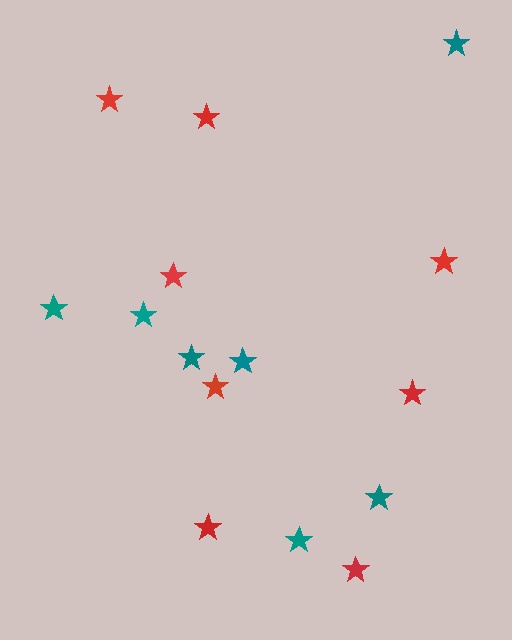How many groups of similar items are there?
There are 2 groups: one group of red stars (8) and one group of teal stars (7).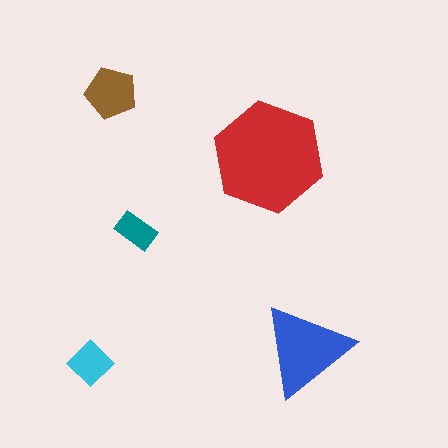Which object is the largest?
The red hexagon.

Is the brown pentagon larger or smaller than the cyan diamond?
Larger.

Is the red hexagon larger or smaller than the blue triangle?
Larger.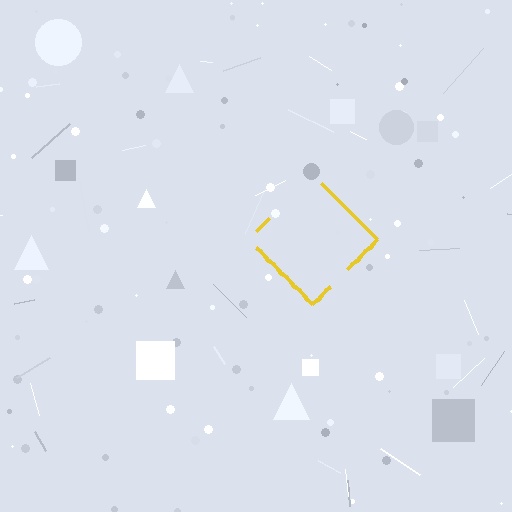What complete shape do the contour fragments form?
The contour fragments form a diamond.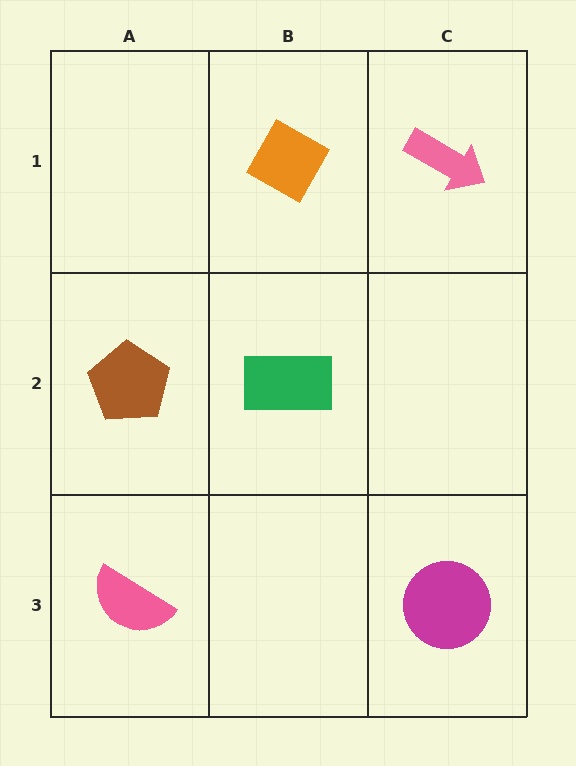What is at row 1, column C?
A pink arrow.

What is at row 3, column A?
A pink semicircle.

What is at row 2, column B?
A green rectangle.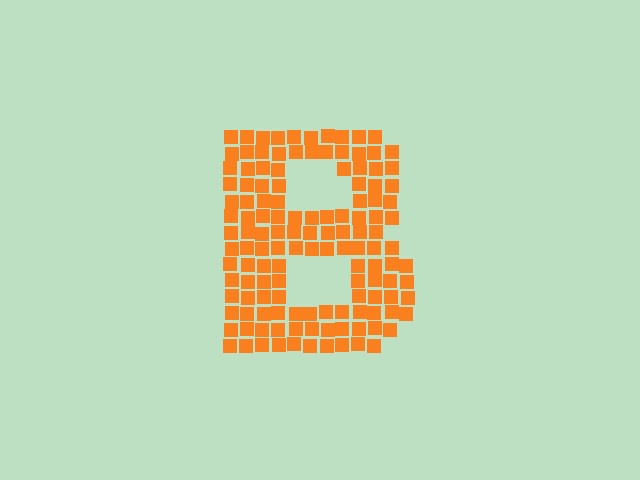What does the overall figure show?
The overall figure shows the letter B.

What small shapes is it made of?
It is made of small squares.